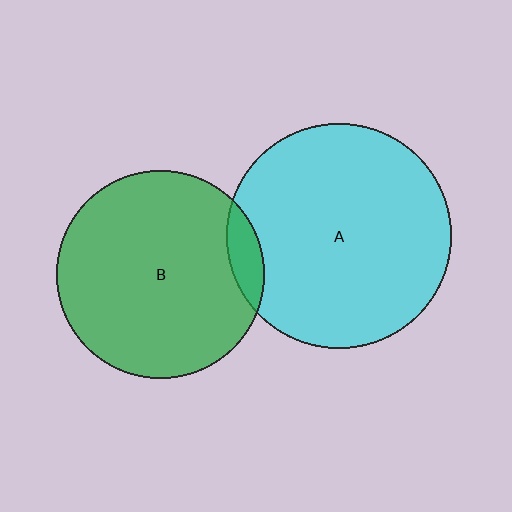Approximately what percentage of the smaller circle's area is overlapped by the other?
Approximately 10%.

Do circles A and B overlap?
Yes.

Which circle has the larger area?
Circle A (cyan).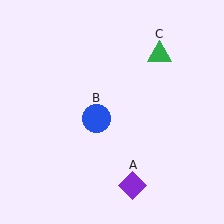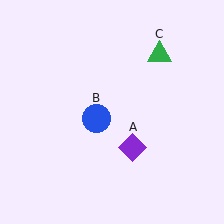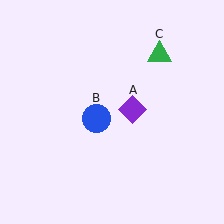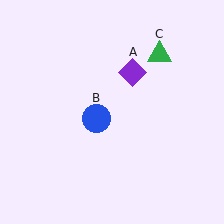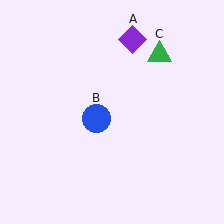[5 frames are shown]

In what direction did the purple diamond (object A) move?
The purple diamond (object A) moved up.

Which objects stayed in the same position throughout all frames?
Blue circle (object B) and green triangle (object C) remained stationary.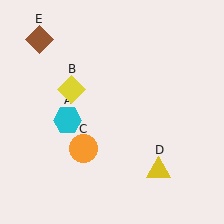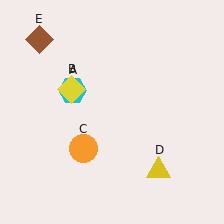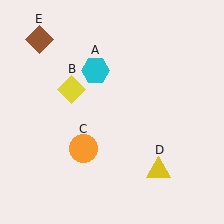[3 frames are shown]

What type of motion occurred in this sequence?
The cyan hexagon (object A) rotated clockwise around the center of the scene.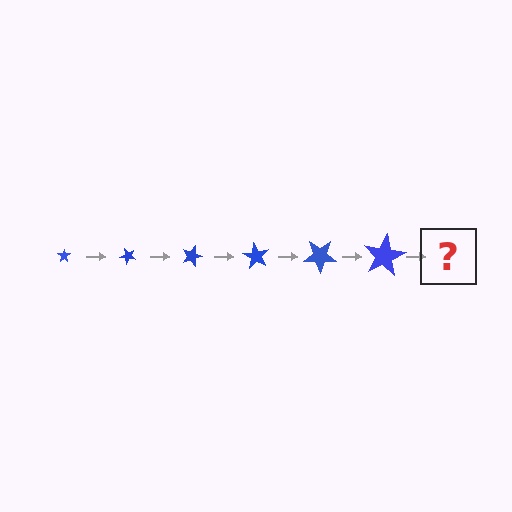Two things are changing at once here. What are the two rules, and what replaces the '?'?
The two rules are that the star grows larger each step and it rotates 45 degrees each step. The '?' should be a star, larger than the previous one and rotated 270 degrees from the start.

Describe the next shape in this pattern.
It should be a star, larger than the previous one and rotated 270 degrees from the start.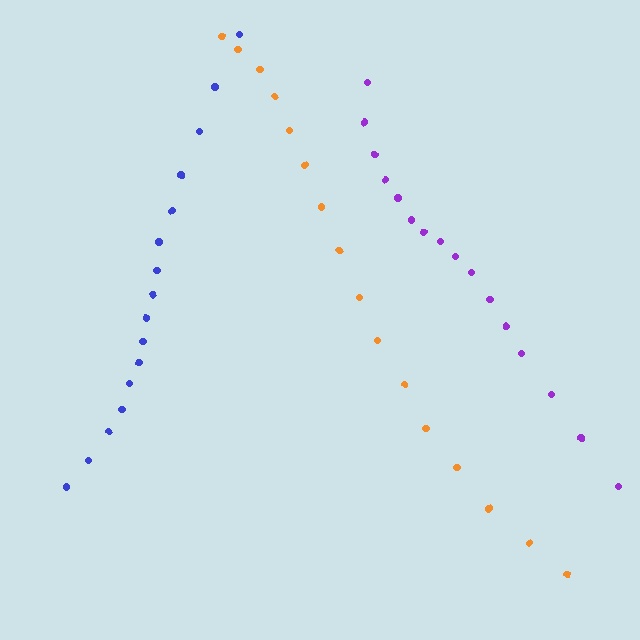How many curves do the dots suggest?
There are 3 distinct paths.